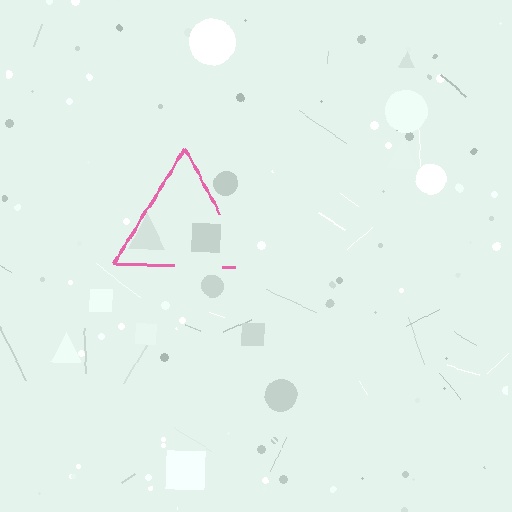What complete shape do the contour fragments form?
The contour fragments form a triangle.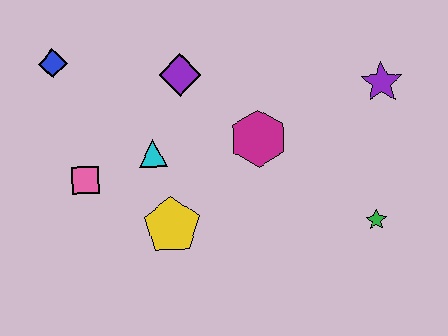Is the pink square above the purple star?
No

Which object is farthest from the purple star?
The blue diamond is farthest from the purple star.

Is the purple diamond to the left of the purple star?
Yes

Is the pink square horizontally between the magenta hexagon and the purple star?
No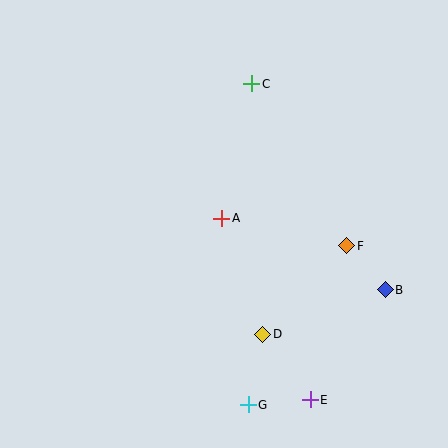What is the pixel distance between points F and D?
The distance between F and D is 122 pixels.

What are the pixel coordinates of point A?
Point A is at (222, 218).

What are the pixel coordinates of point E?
Point E is at (310, 400).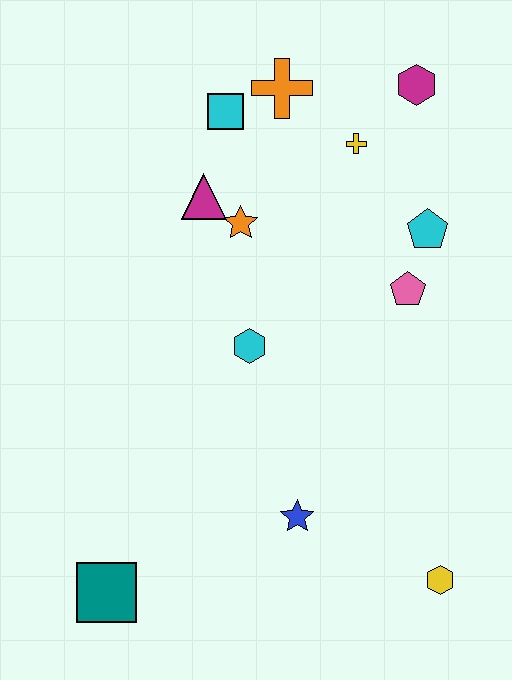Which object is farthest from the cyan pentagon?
The teal square is farthest from the cyan pentagon.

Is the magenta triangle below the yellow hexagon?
No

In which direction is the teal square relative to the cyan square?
The teal square is below the cyan square.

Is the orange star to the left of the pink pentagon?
Yes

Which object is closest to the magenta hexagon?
The yellow cross is closest to the magenta hexagon.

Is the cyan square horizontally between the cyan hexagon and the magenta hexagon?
No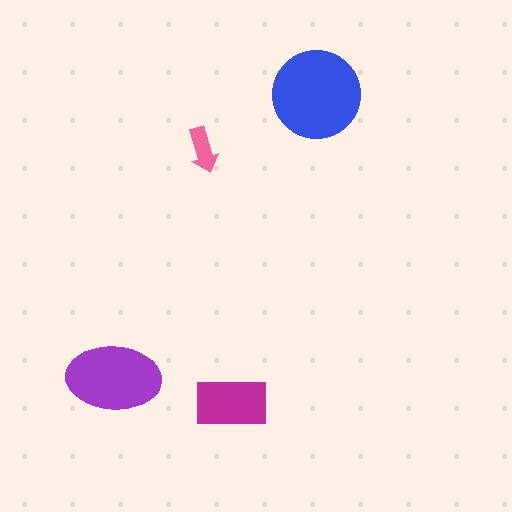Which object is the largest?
The blue circle.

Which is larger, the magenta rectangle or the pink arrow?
The magenta rectangle.